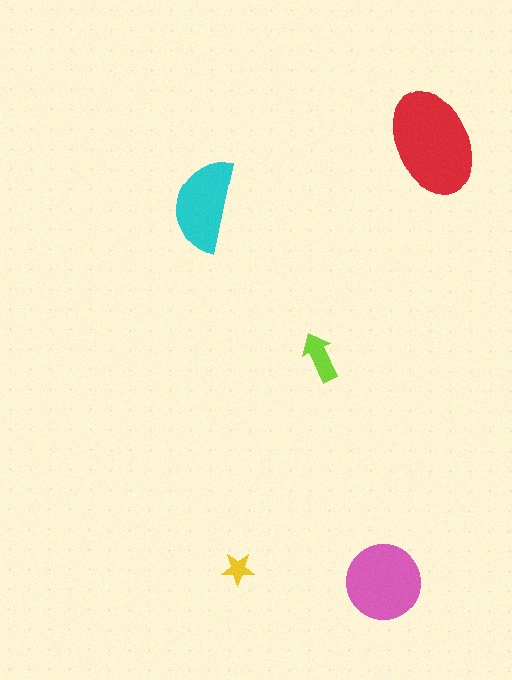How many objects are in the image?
There are 5 objects in the image.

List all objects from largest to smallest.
The red ellipse, the pink circle, the cyan semicircle, the lime arrow, the yellow star.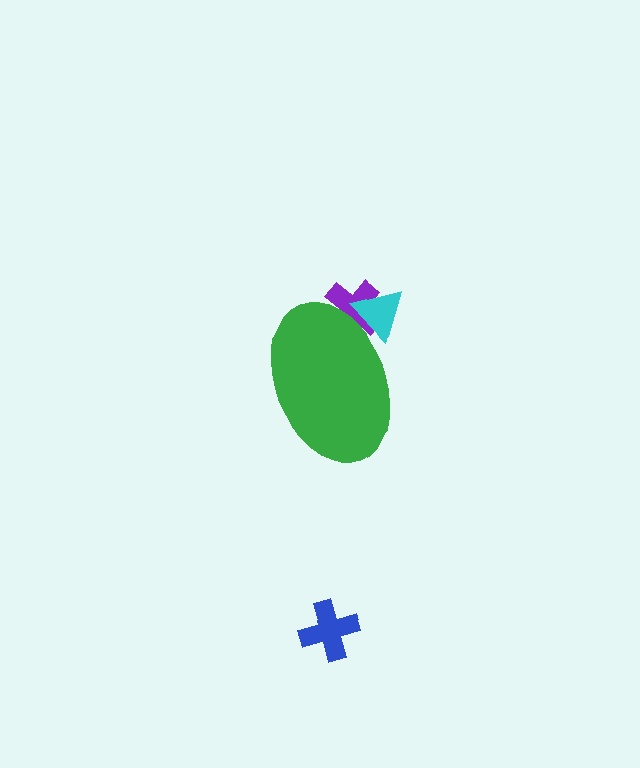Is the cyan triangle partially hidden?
Yes, the cyan triangle is partially hidden behind the green ellipse.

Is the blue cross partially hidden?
No, the blue cross is fully visible.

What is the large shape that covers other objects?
A green ellipse.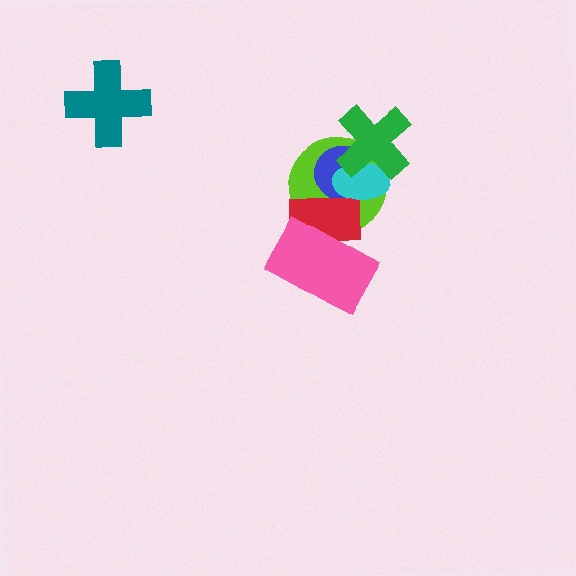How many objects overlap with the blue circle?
4 objects overlap with the blue circle.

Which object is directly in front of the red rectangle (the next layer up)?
The cyan ellipse is directly in front of the red rectangle.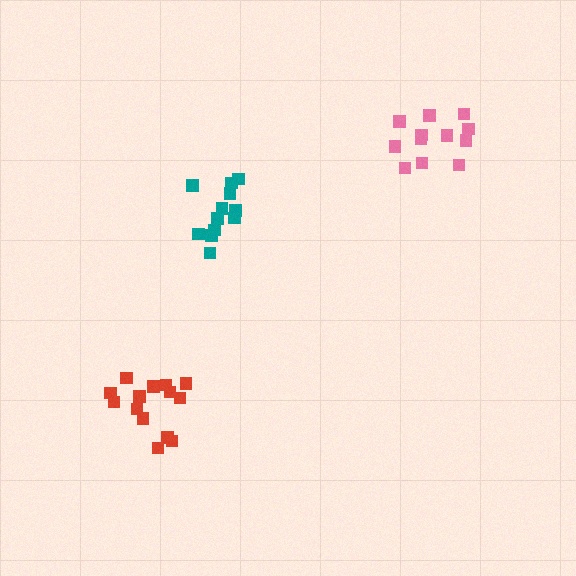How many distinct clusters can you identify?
There are 3 distinct clusters.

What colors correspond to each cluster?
The clusters are colored: teal, red, pink.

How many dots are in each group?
Group 1: 12 dots, Group 2: 14 dots, Group 3: 12 dots (38 total).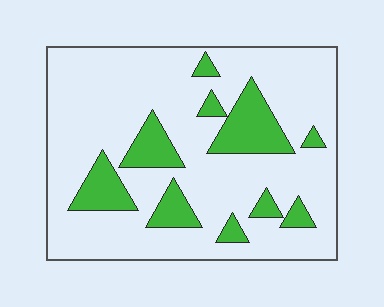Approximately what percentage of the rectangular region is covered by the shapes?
Approximately 20%.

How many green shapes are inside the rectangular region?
10.